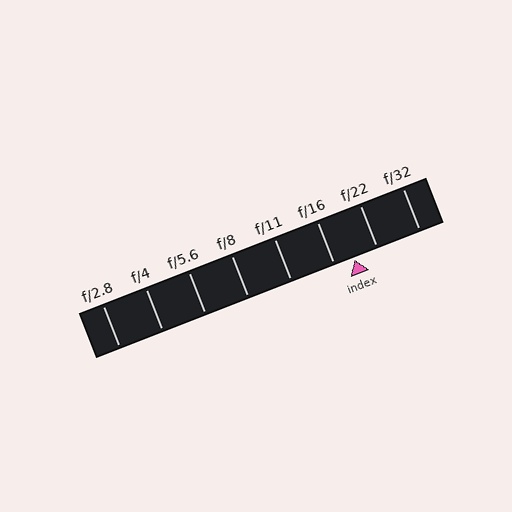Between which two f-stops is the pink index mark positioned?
The index mark is between f/16 and f/22.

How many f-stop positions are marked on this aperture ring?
There are 8 f-stop positions marked.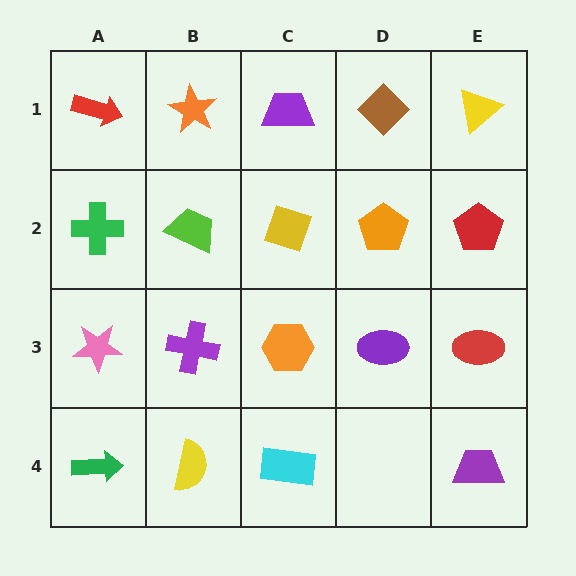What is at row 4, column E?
A purple trapezoid.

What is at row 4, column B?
A yellow semicircle.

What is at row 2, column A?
A green cross.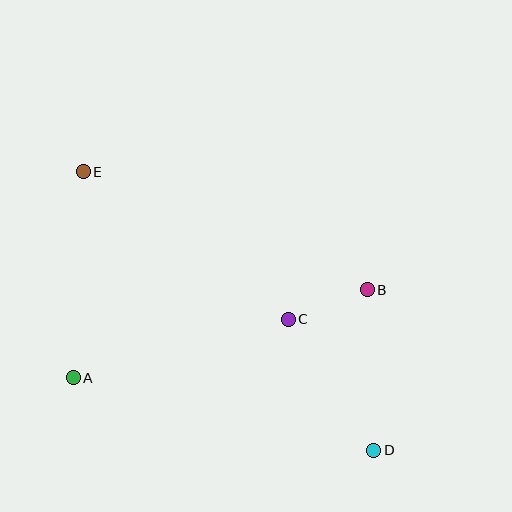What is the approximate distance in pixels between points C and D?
The distance between C and D is approximately 157 pixels.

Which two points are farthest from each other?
Points D and E are farthest from each other.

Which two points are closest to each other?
Points B and C are closest to each other.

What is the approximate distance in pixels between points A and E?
The distance between A and E is approximately 207 pixels.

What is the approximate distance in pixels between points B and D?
The distance between B and D is approximately 161 pixels.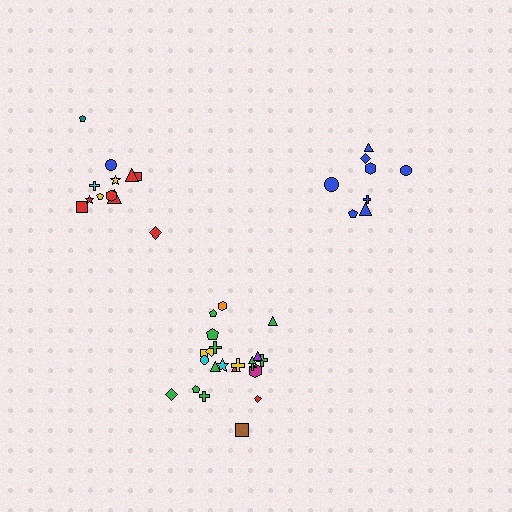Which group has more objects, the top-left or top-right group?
The top-left group.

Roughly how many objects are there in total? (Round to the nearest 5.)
Roughly 40 objects in total.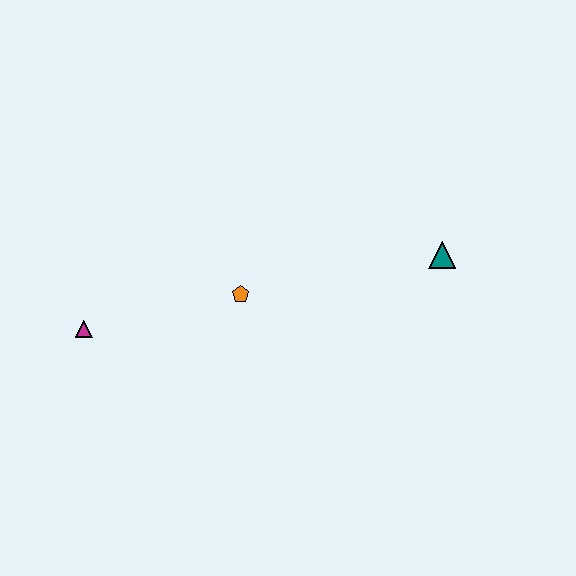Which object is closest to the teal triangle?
The orange pentagon is closest to the teal triangle.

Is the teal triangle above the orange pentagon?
Yes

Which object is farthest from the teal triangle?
The magenta triangle is farthest from the teal triangle.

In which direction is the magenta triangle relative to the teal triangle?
The magenta triangle is to the left of the teal triangle.